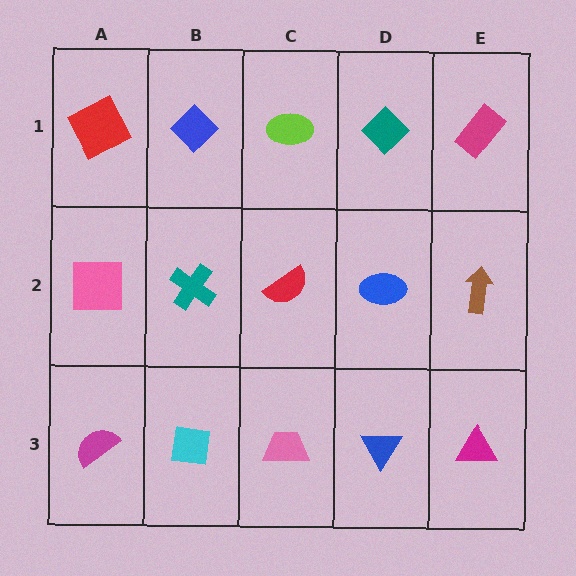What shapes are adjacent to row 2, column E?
A magenta rectangle (row 1, column E), a magenta triangle (row 3, column E), a blue ellipse (row 2, column D).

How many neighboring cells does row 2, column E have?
3.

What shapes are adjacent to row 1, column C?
A red semicircle (row 2, column C), a blue diamond (row 1, column B), a teal diamond (row 1, column D).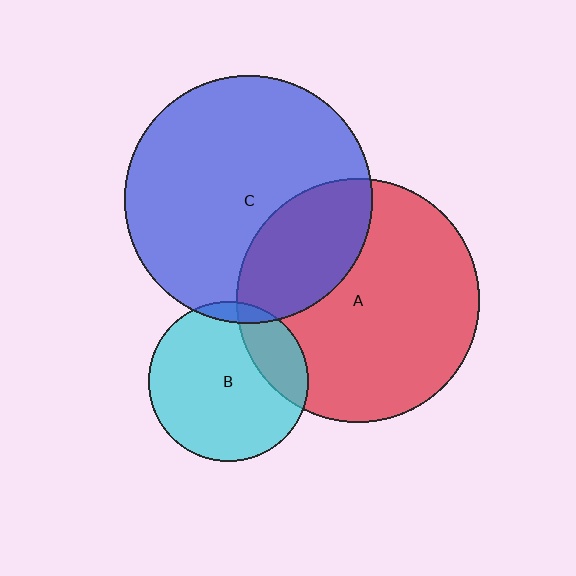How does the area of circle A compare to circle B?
Approximately 2.3 times.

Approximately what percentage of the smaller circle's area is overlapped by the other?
Approximately 20%.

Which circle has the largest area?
Circle C (blue).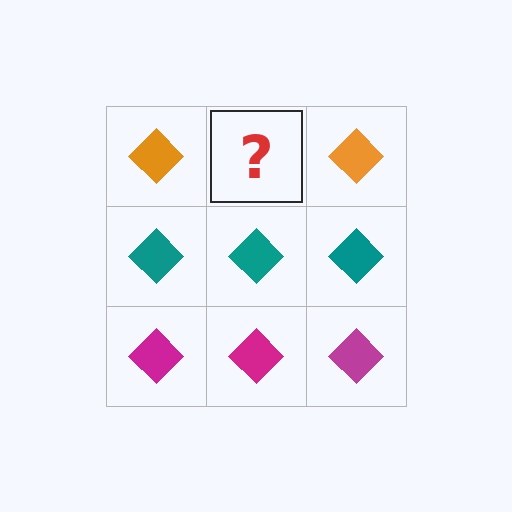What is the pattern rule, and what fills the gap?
The rule is that each row has a consistent color. The gap should be filled with an orange diamond.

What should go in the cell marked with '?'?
The missing cell should contain an orange diamond.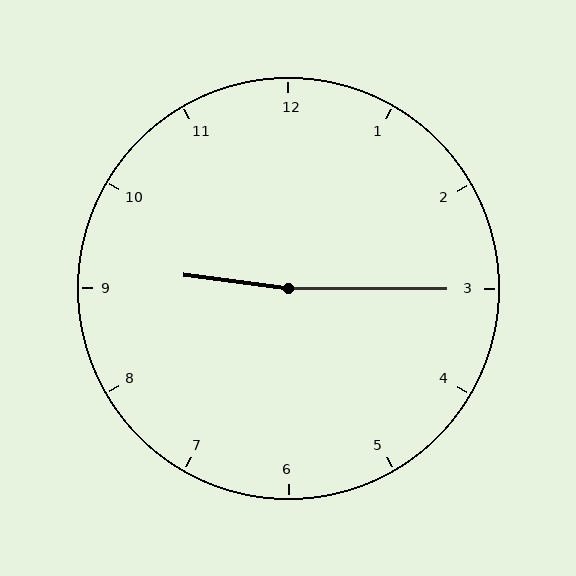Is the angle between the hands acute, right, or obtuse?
It is obtuse.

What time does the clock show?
9:15.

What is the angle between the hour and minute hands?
Approximately 172 degrees.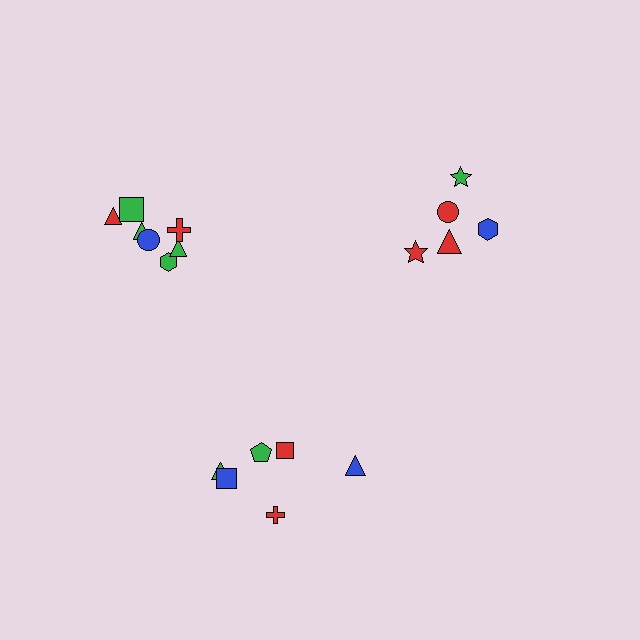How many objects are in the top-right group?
There are 5 objects.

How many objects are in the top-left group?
There are 7 objects.